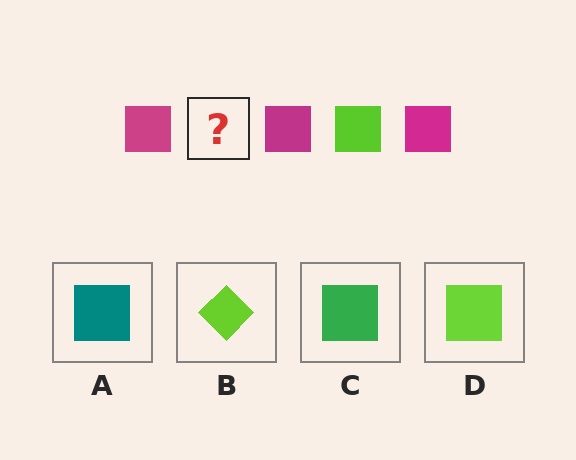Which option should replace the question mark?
Option D.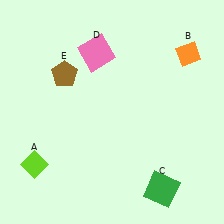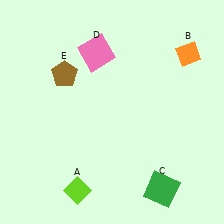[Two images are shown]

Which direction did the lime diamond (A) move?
The lime diamond (A) moved right.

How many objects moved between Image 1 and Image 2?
1 object moved between the two images.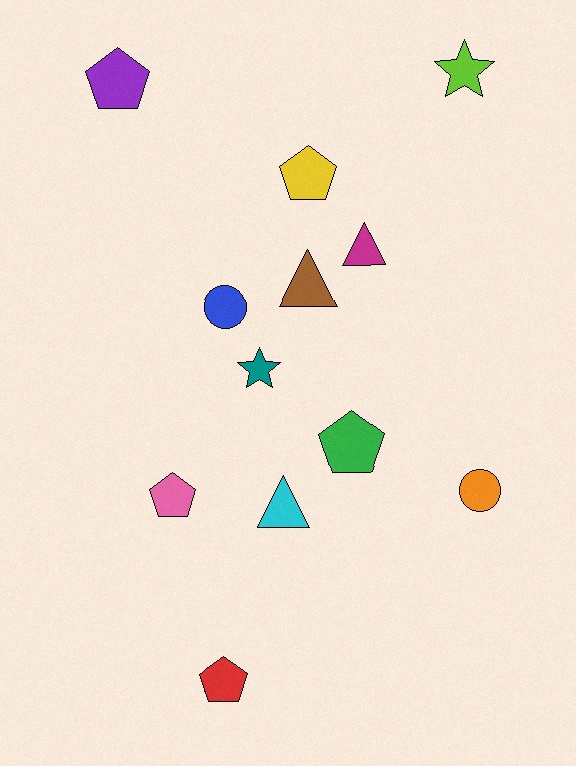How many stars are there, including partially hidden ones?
There are 2 stars.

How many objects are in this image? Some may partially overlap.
There are 12 objects.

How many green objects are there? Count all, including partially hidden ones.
There is 1 green object.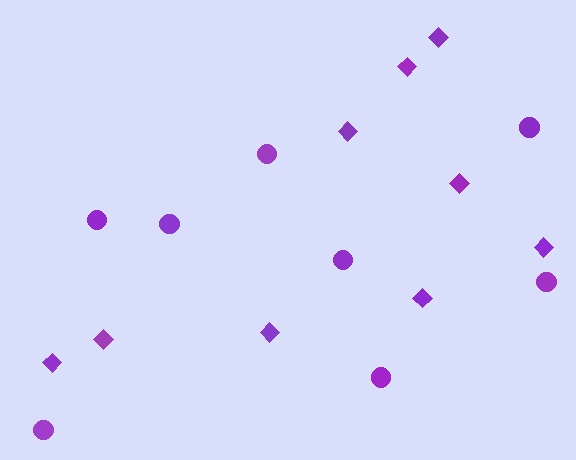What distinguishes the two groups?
There are 2 groups: one group of diamonds (9) and one group of circles (8).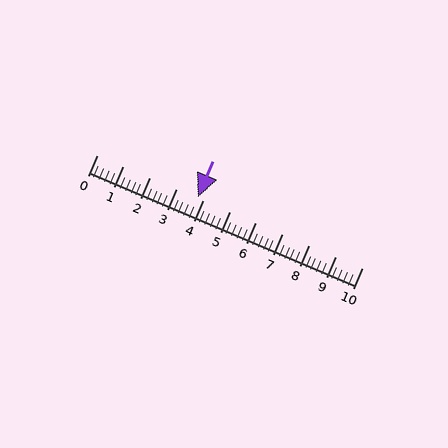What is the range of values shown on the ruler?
The ruler shows values from 0 to 10.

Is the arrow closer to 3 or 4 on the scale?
The arrow is closer to 4.